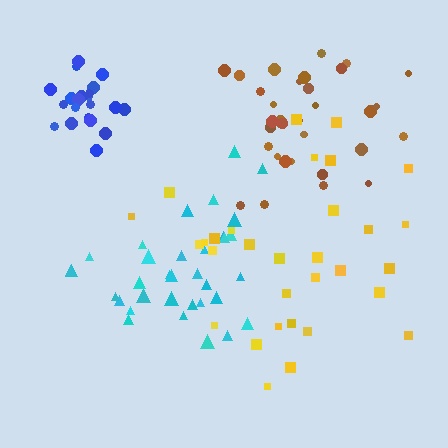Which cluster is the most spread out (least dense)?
Yellow.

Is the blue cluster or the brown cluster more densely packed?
Blue.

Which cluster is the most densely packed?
Blue.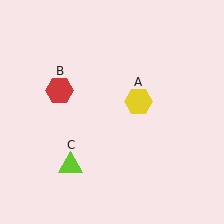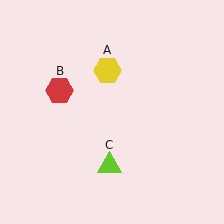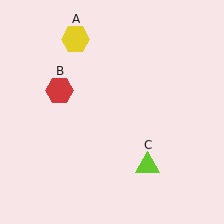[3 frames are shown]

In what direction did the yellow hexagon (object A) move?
The yellow hexagon (object A) moved up and to the left.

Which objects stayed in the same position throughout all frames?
Red hexagon (object B) remained stationary.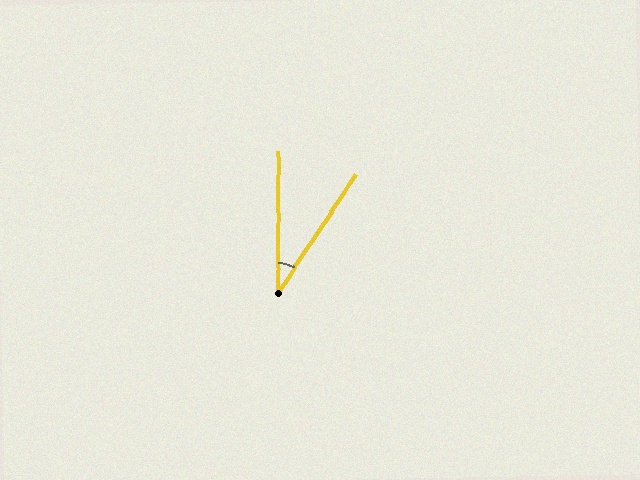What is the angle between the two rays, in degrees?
Approximately 33 degrees.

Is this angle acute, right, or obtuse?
It is acute.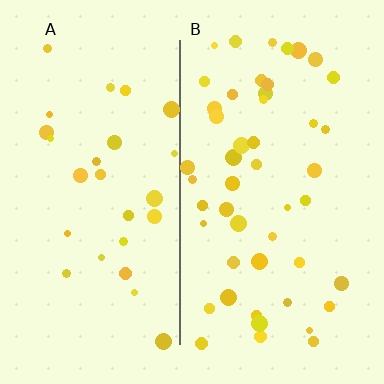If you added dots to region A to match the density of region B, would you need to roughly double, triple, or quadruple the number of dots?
Approximately double.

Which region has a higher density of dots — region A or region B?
B (the right).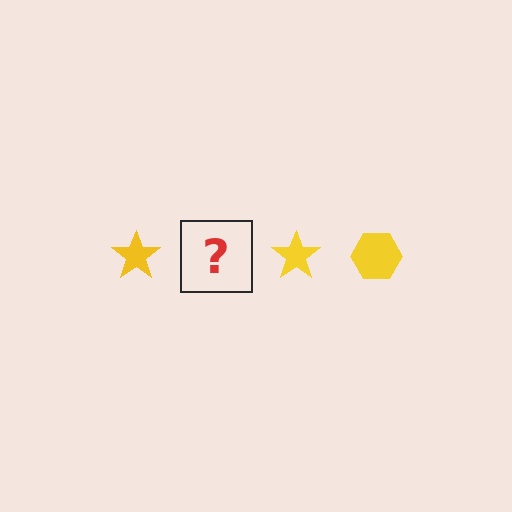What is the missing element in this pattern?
The missing element is a yellow hexagon.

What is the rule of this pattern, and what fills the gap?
The rule is that the pattern cycles through star, hexagon shapes in yellow. The gap should be filled with a yellow hexagon.